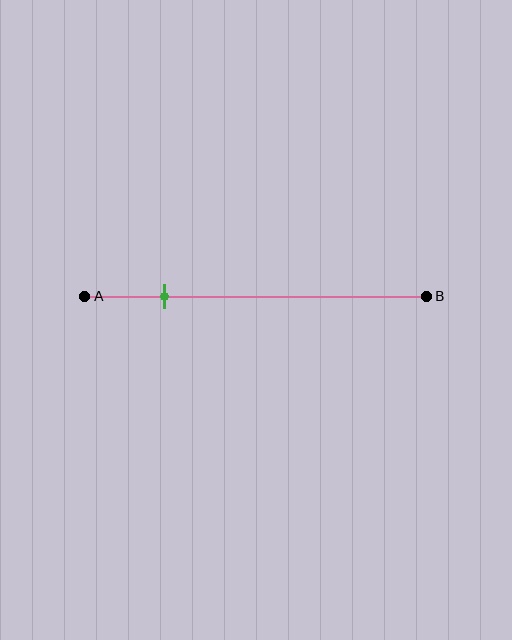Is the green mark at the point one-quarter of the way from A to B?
Yes, the mark is approximately at the one-quarter point.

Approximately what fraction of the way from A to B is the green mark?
The green mark is approximately 25% of the way from A to B.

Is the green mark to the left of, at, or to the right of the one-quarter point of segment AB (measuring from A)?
The green mark is approximately at the one-quarter point of segment AB.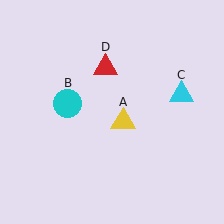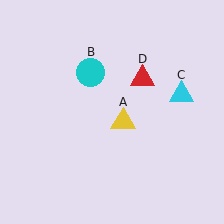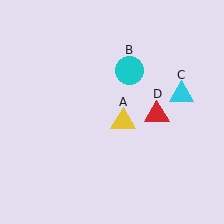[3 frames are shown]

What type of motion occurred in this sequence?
The cyan circle (object B), red triangle (object D) rotated clockwise around the center of the scene.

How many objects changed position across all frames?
2 objects changed position: cyan circle (object B), red triangle (object D).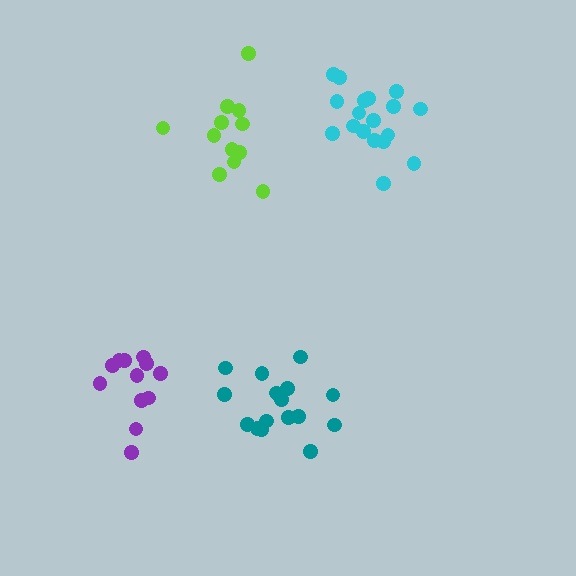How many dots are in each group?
Group 1: 12 dots, Group 2: 18 dots, Group 3: 12 dots, Group 4: 17 dots (59 total).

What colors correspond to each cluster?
The clusters are colored: purple, cyan, lime, teal.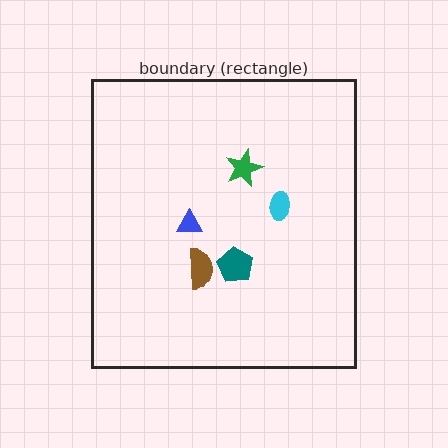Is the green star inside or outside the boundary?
Inside.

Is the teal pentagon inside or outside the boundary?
Inside.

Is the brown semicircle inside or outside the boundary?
Inside.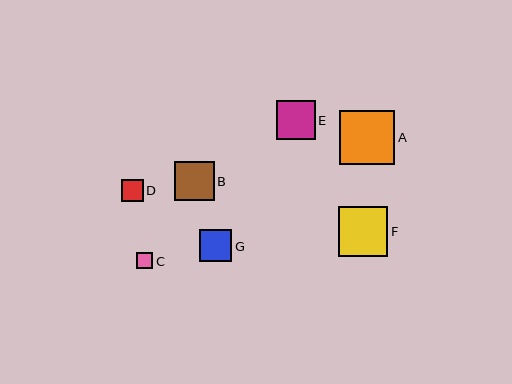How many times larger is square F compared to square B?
Square F is approximately 1.2 times the size of square B.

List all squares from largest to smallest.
From largest to smallest: A, F, B, E, G, D, C.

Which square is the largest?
Square A is the largest with a size of approximately 55 pixels.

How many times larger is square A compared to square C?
Square A is approximately 3.3 times the size of square C.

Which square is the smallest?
Square C is the smallest with a size of approximately 17 pixels.